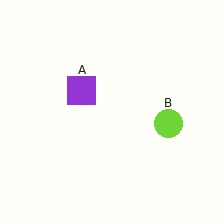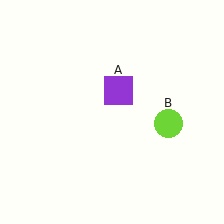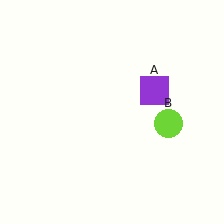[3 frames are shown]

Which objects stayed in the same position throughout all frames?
Lime circle (object B) remained stationary.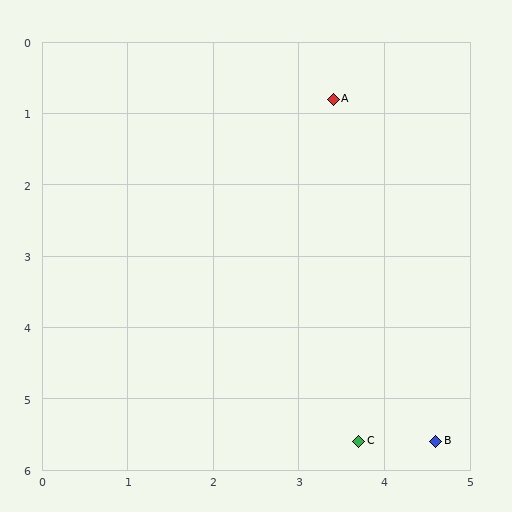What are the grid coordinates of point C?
Point C is at approximately (3.7, 5.6).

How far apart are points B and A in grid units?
Points B and A are about 4.9 grid units apart.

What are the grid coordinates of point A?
Point A is at approximately (3.4, 0.8).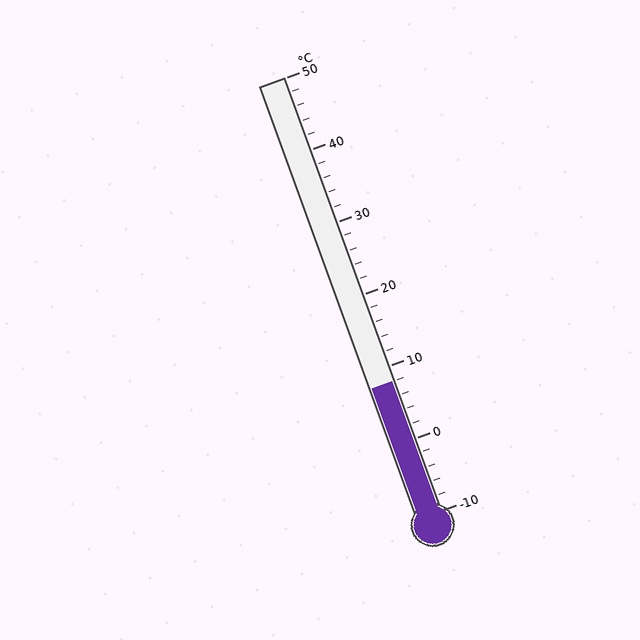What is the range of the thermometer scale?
The thermometer scale ranges from -10°C to 50°C.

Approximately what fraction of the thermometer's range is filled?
The thermometer is filled to approximately 30% of its range.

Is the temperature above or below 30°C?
The temperature is below 30°C.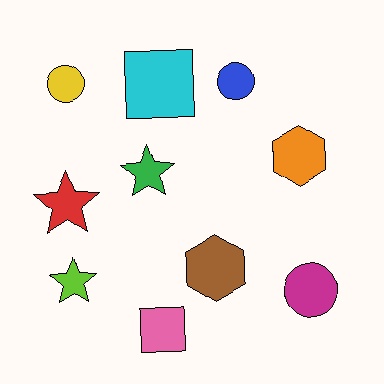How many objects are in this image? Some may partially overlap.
There are 10 objects.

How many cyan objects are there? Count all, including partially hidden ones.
There is 1 cyan object.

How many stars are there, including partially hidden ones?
There are 3 stars.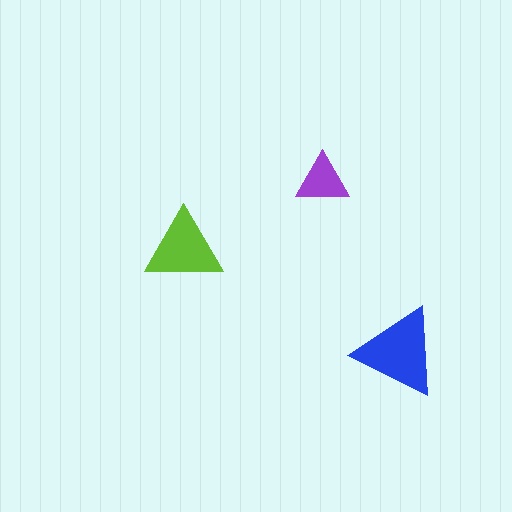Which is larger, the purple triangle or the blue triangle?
The blue one.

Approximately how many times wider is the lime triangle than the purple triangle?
About 1.5 times wider.